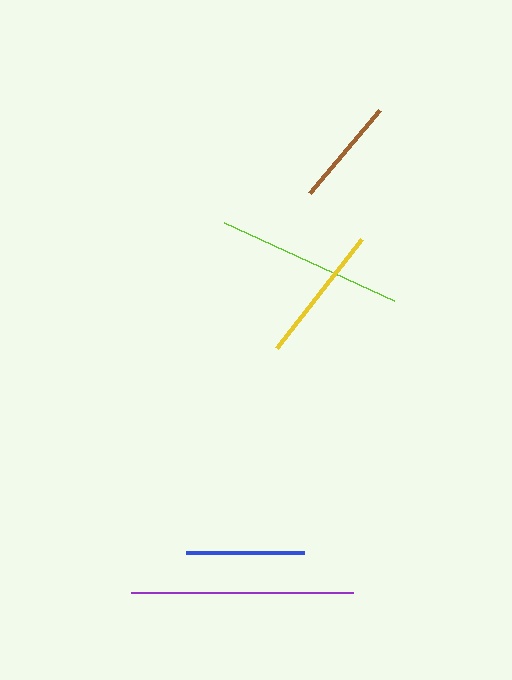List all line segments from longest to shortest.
From longest to shortest: purple, lime, yellow, blue, brown.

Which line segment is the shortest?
The brown line is the shortest at approximately 109 pixels.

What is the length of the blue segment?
The blue segment is approximately 119 pixels long.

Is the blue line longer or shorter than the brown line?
The blue line is longer than the brown line.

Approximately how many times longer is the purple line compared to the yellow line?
The purple line is approximately 1.6 times the length of the yellow line.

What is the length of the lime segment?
The lime segment is approximately 187 pixels long.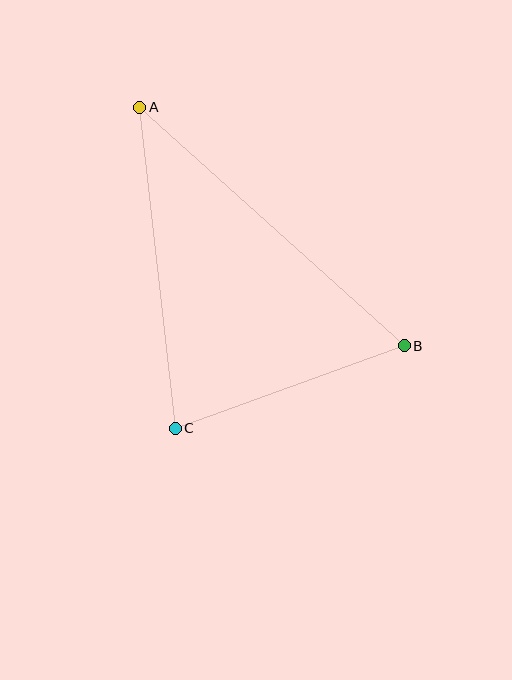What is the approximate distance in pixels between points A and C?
The distance between A and C is approximately 323 pixels.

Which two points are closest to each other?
Points B and C are closest to each other.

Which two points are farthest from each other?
Points A and B are farthest from each other.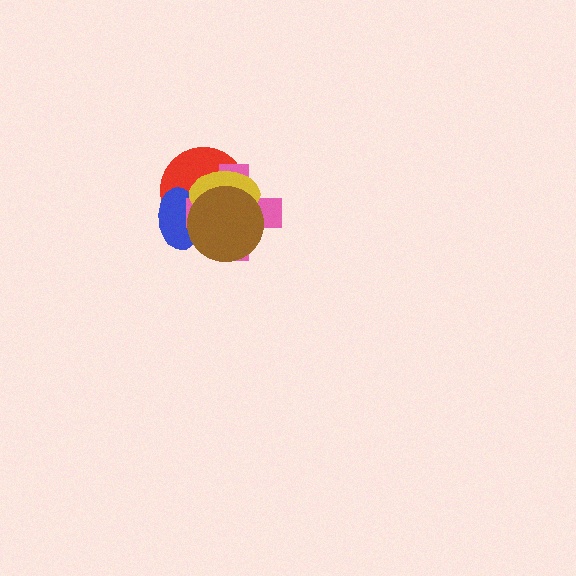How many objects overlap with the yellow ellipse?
4 objects overlap with the yellow ellipse.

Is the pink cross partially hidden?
Yes, it is partially covered by another shape.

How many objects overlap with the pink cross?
4 objects overlap with the pink cross.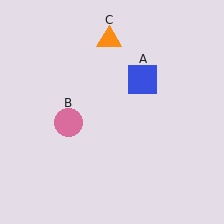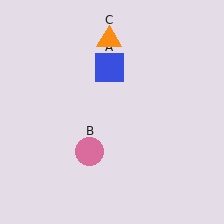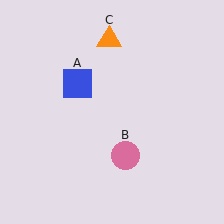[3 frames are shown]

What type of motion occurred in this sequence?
The blue square (object A), pink circle (object B) rotated counterclockwise around the center of the scene.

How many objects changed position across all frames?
2 objects changed position: blue square (object A), pink circle (object B).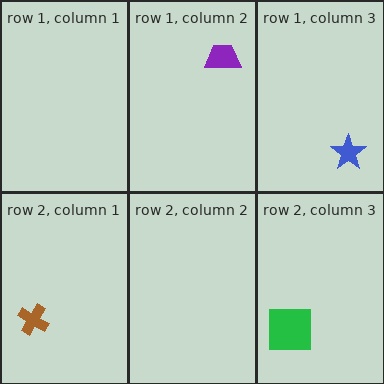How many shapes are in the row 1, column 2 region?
1.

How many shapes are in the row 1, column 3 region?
1.